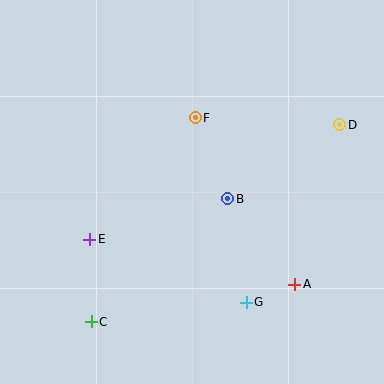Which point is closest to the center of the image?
Point B at (228, 199) is closest to the center.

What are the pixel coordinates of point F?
Point F is at (195, 118).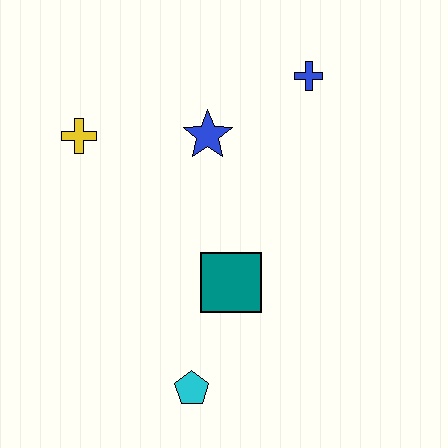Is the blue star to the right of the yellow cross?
Yes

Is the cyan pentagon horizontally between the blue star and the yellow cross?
Yes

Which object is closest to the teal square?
The cyan pentagon is closest to the teal square.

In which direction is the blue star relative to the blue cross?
The blue star is to the left of the blue cross.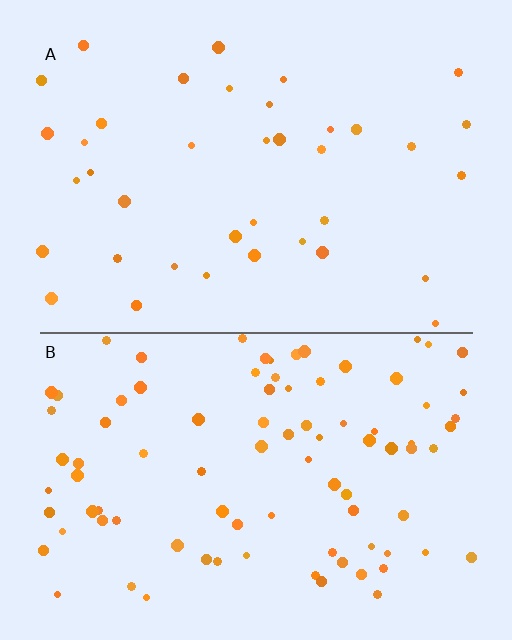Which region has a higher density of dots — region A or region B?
B (the bottom).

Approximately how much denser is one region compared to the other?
Approximately 2.3× — region B over region A.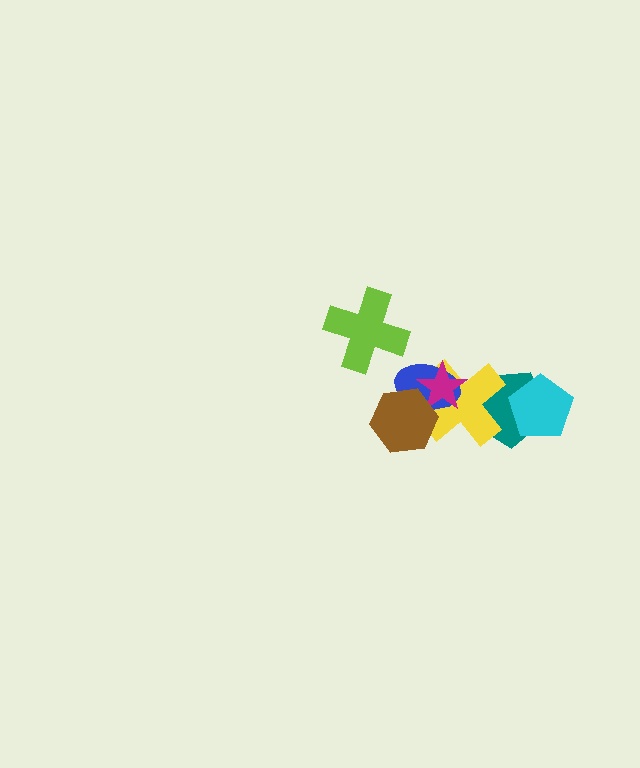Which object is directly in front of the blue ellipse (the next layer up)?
The magenta star is directly in front of the blue ellipse.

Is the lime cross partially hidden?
No, no other shape covers it.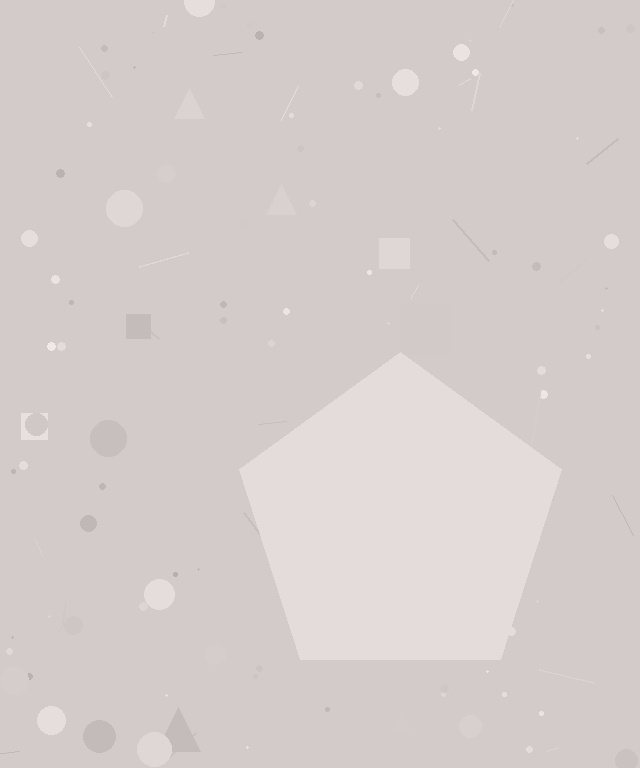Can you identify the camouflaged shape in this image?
The camouflaged shape is a pentagon.